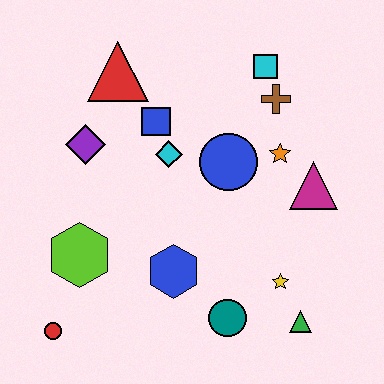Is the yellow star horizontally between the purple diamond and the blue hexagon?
No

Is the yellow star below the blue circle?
Yes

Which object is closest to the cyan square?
The brown cross is closest to the cyan square.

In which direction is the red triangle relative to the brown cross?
The red triangle is to the left of the brown cross.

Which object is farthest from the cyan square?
The red circle is farthest from the cyan square.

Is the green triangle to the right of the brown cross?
Yes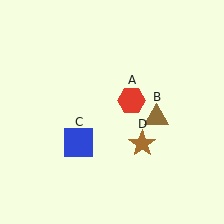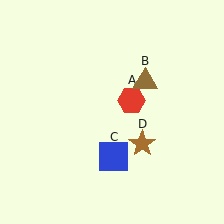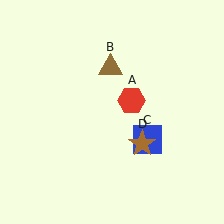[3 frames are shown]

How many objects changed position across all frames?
2 objects changed position: brown triangle (object B), blue square (object C).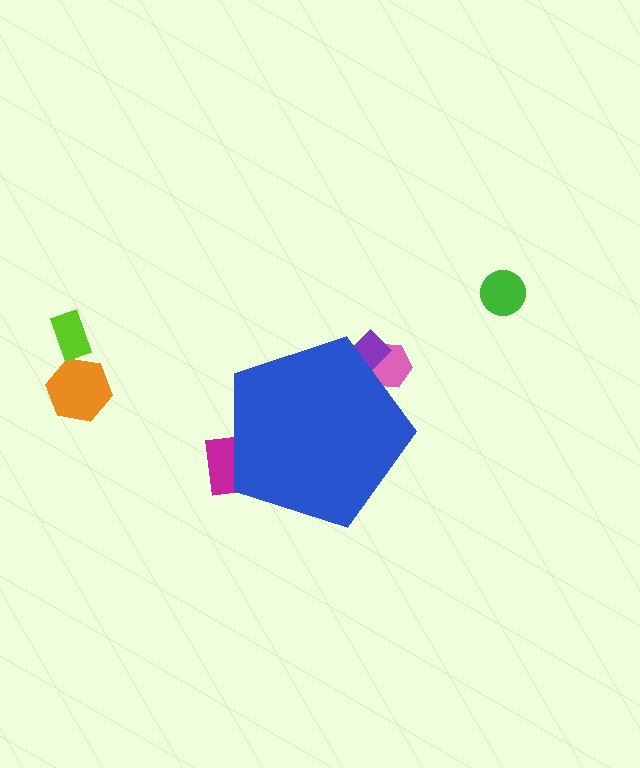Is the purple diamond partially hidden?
Yes, the purple diamond is partially hidden behind the blue pentagon.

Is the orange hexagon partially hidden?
No, the orange hexagon is fully visible.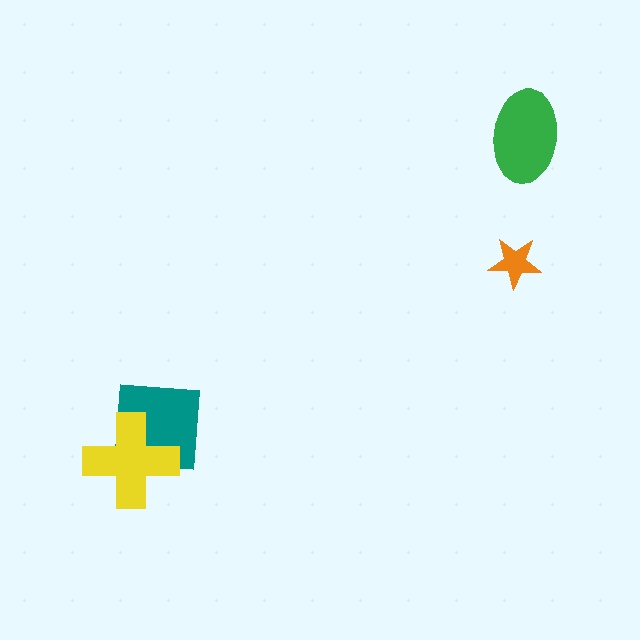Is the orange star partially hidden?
No, no other shape covers it.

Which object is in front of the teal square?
The yellow cross is in front of the teal square.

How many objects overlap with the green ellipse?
0 objects overlap with the green ellipse.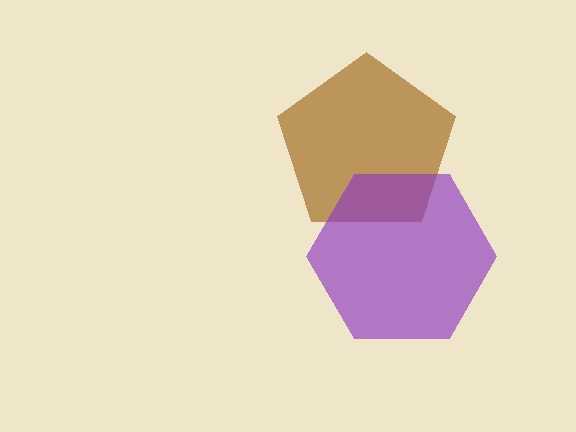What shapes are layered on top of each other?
The layered shapes are: a brown pentagon, a purple hexagon.